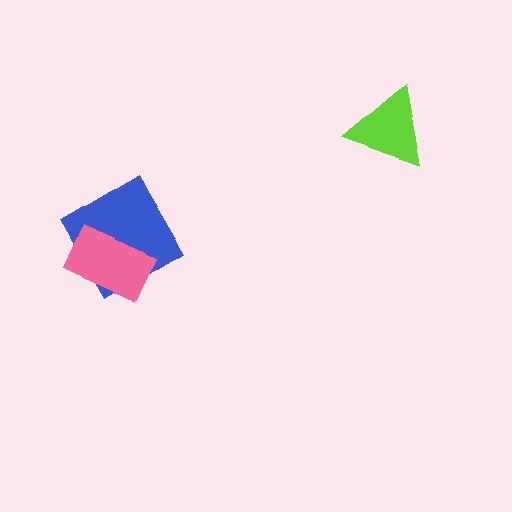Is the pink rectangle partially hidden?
No, no other shape covers it.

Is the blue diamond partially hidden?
Yes, it is partially covered by another shape.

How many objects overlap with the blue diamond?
1 object overlaps with the blue diamond.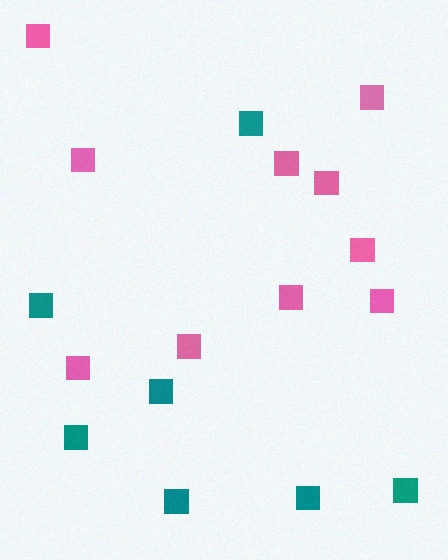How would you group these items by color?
There are 2 groups: one group of teal squares (7) and one group of pink squares (10).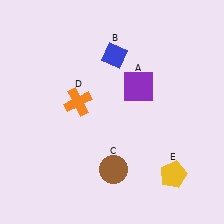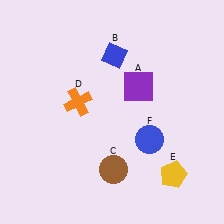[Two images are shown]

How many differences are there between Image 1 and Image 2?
There is 1 difference between the two images.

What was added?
A blue circle (F) was added in Image 2.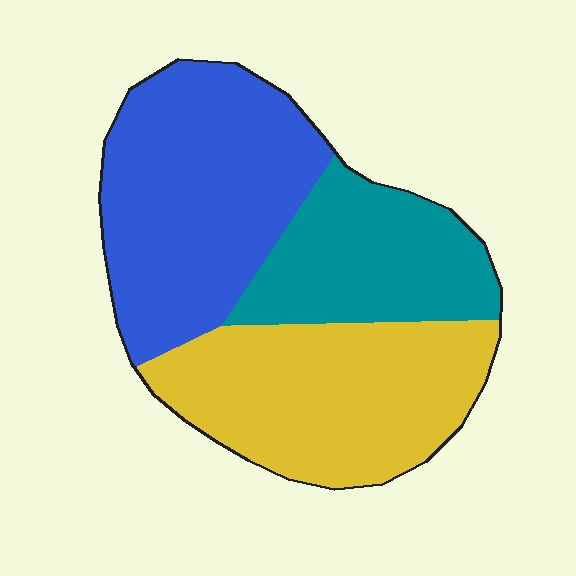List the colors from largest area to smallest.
From largest to smallest: blue, yellow, teal.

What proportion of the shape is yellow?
Yellow covers about 35% of the shape.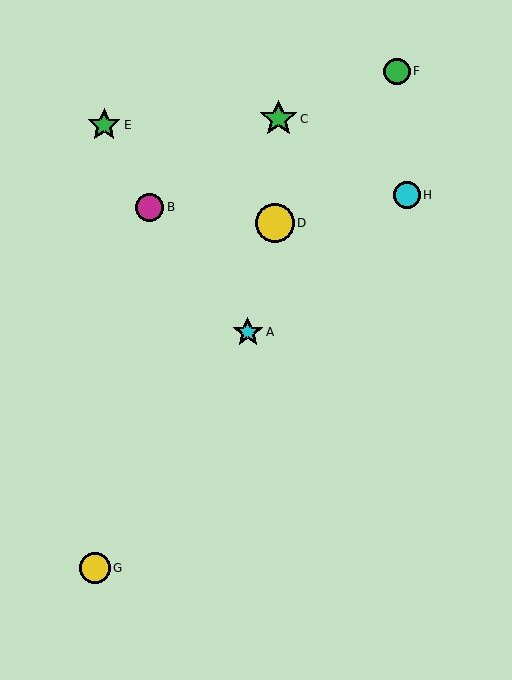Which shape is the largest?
The yellow circle (labeled D) is the largest.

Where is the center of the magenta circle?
The center of the magenta circle is at (150, 207).